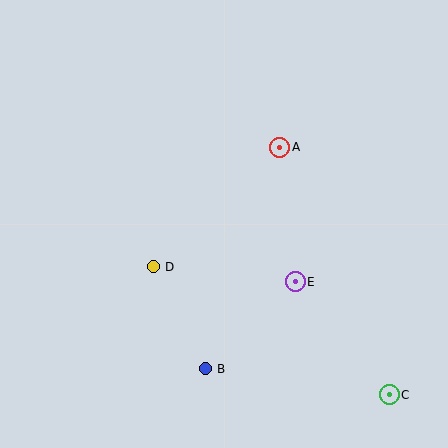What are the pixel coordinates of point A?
Point A is at (280, 147).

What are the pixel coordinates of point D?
Point D is at (153, 267).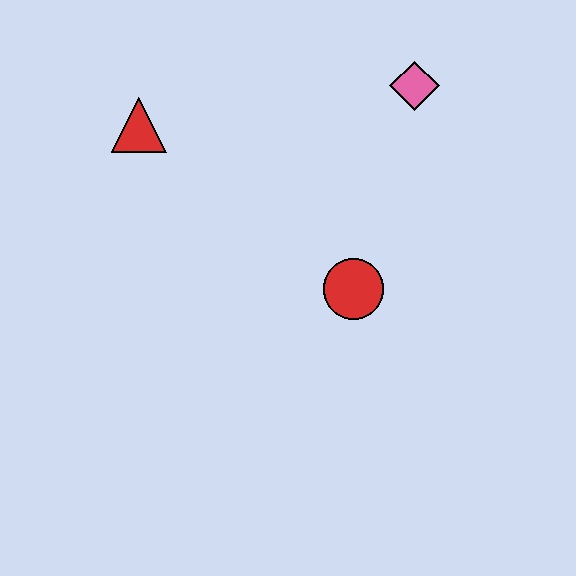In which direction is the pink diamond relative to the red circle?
The pink diamond is above the red circle.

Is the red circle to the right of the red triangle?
Yes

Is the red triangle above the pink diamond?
No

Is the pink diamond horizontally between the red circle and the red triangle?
No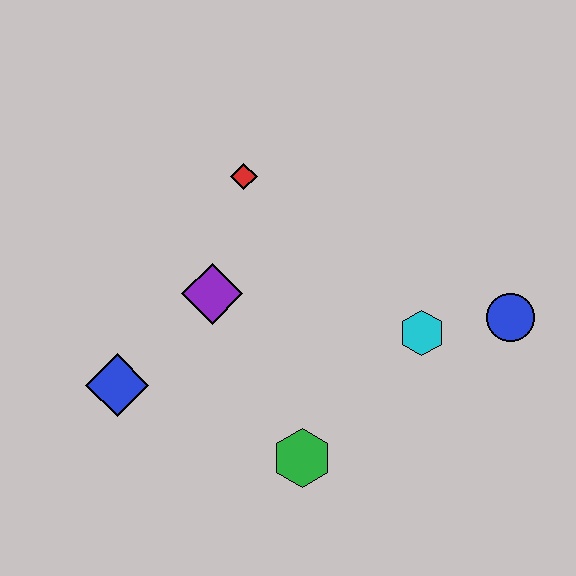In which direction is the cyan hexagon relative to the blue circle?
The cyan hexagon is to the left of the blue circle.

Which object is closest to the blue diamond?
The purple diamond is closest to the blue diamond.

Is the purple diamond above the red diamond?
No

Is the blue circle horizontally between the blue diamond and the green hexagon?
No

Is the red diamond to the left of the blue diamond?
No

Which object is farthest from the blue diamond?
The blue circle is farthest from the blue diamond.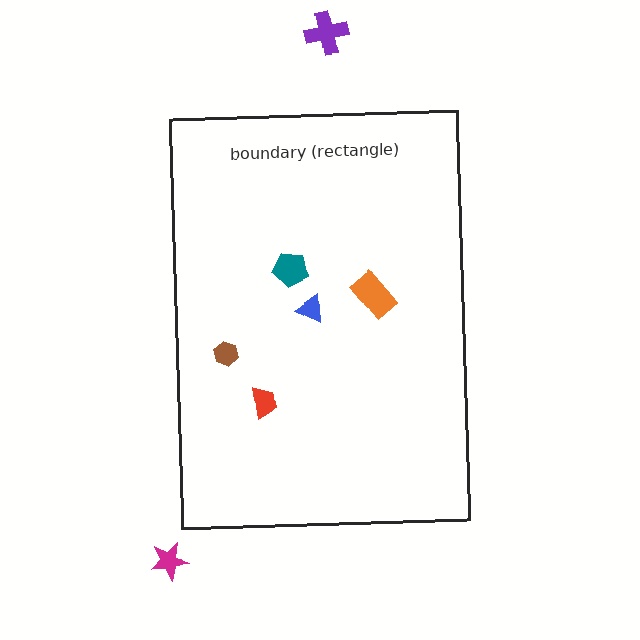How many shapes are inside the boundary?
5 inside, 2 outside.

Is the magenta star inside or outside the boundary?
Outside.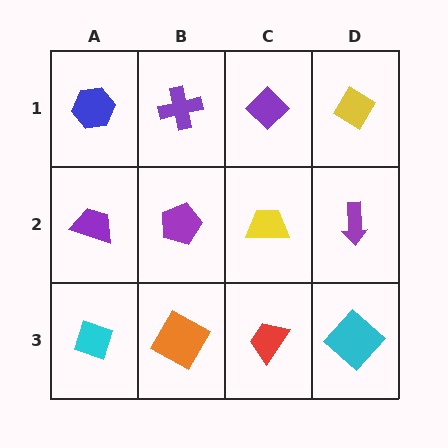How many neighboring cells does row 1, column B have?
3.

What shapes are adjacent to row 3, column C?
A yellow trapezoid (row 2, column C), an orange square (row 3, column B), a cyan diamond (row 3, column D).